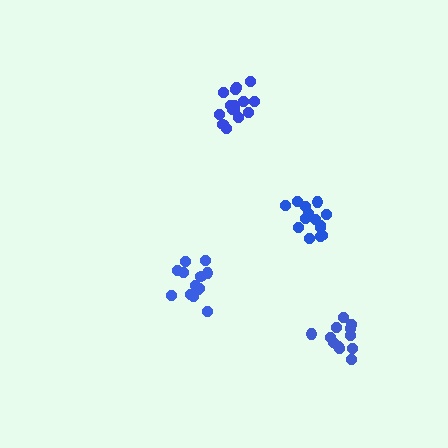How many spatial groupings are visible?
There are 4 spatial groupings.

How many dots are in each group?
Group 1: 12 dots, Group 2: 14 dots, Group 3: 13 dots, Group 4: 15 dots (54 total).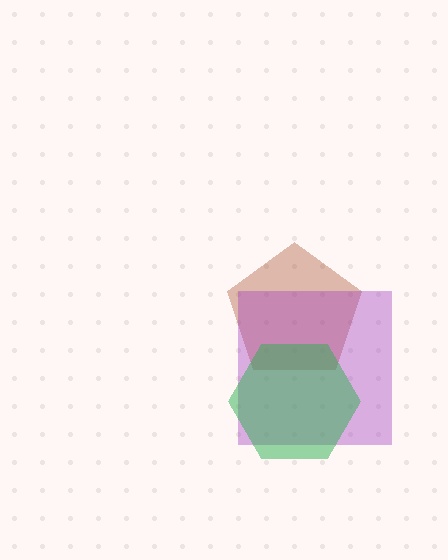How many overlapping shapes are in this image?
There are 3 overlapping shapes in the image.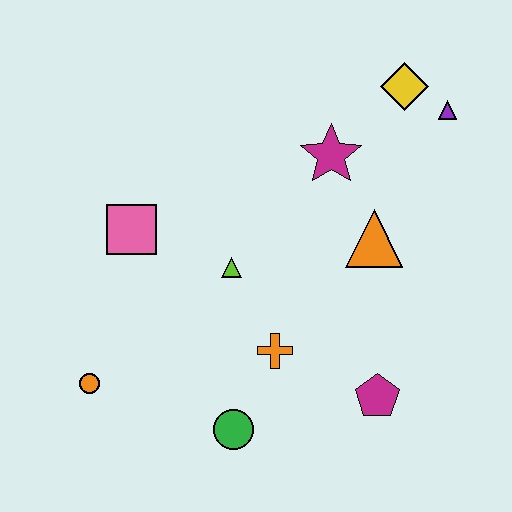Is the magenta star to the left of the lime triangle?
No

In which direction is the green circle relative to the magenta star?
The green circle is below the magenta star.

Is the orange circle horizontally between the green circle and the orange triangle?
No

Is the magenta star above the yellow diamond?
No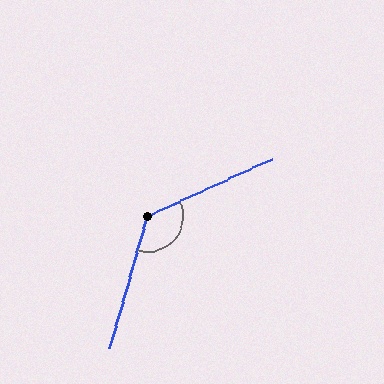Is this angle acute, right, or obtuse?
It is obtuse.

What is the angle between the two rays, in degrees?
Approximately 131 degrees.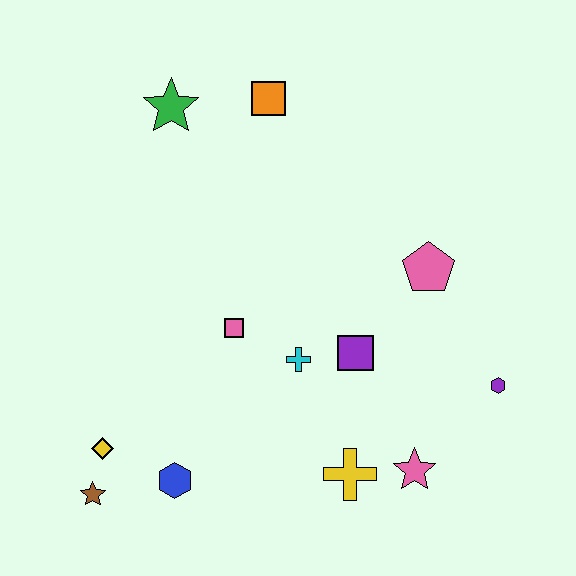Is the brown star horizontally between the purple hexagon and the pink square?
No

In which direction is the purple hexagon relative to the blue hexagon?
The purple hexagon is to the right of the blue hexagon.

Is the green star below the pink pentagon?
No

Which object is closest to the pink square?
The cyan cross is closest to the pink square.